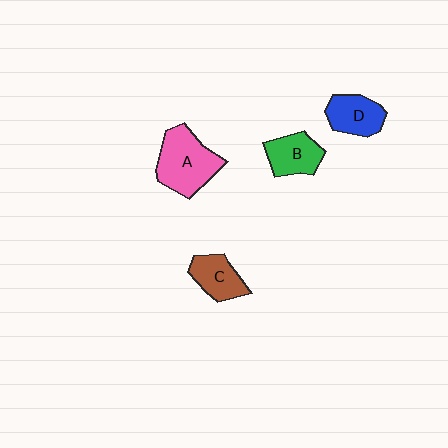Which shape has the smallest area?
Shape C (brown).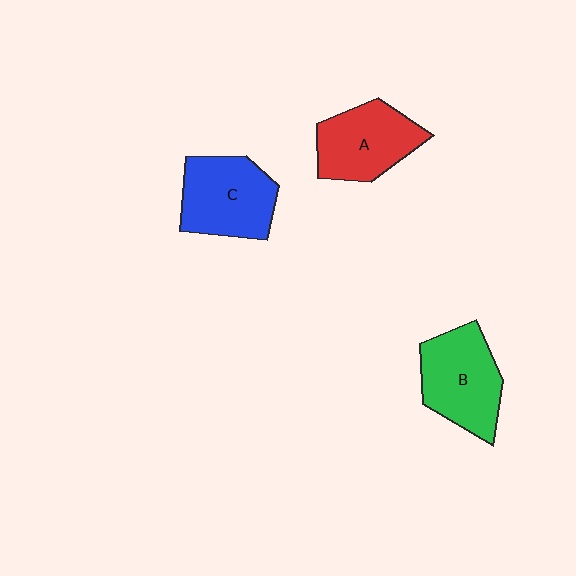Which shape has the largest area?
Shape B (green).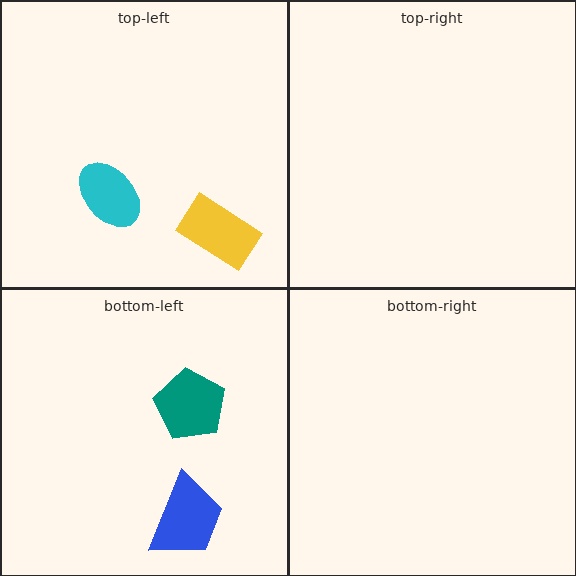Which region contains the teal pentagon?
The bottom-left region.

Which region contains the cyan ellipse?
The top-left region.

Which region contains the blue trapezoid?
The bottom-left region.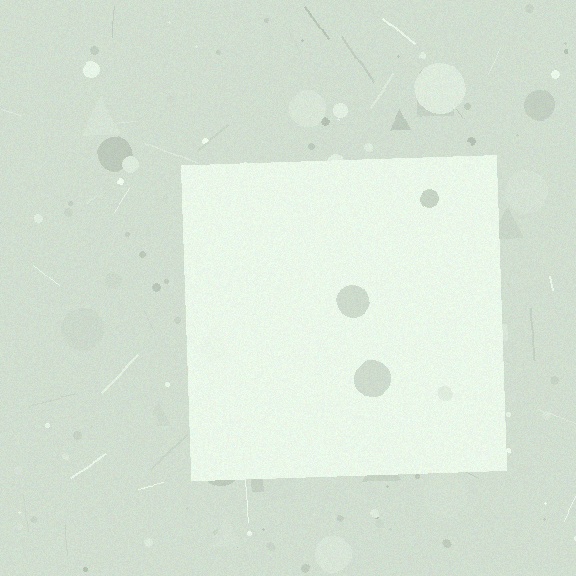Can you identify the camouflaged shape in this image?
The camouflaged shape is a square.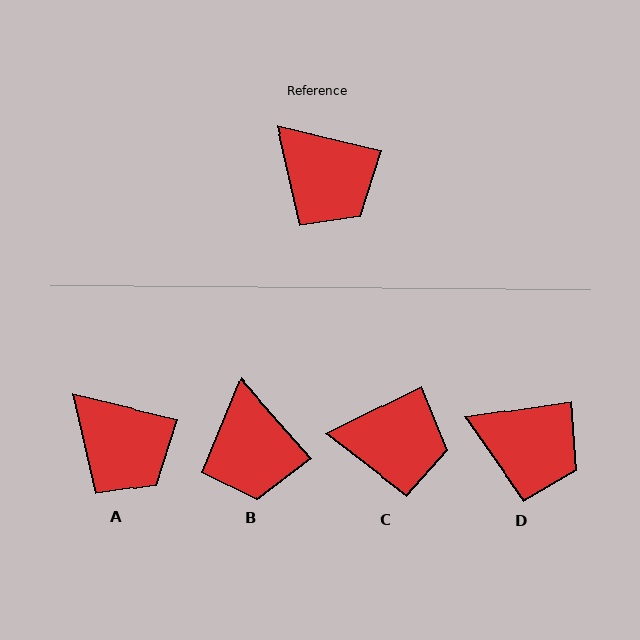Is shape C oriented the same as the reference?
No, it is off by about 40 degrees.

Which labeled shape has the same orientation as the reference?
A.